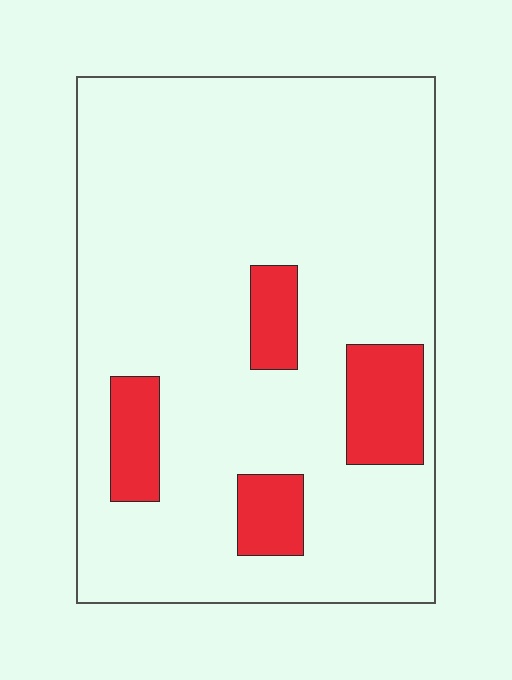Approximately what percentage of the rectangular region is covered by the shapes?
Approximately 15%.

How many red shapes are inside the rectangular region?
4.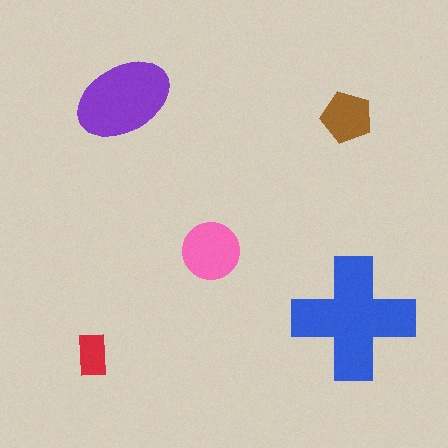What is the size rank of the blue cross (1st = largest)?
1st.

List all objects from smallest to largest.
The red rectangle, the brown pentagon, the pink circle, the purple ellipse, the blue cross.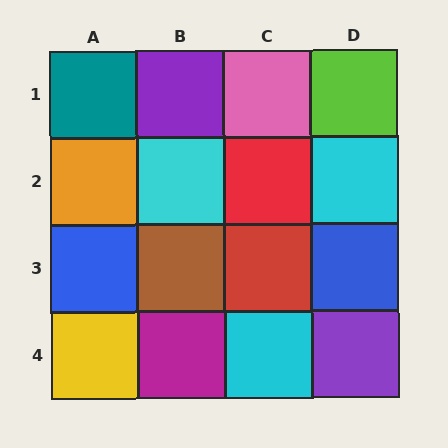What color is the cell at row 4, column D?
Purple.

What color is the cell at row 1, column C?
Pink.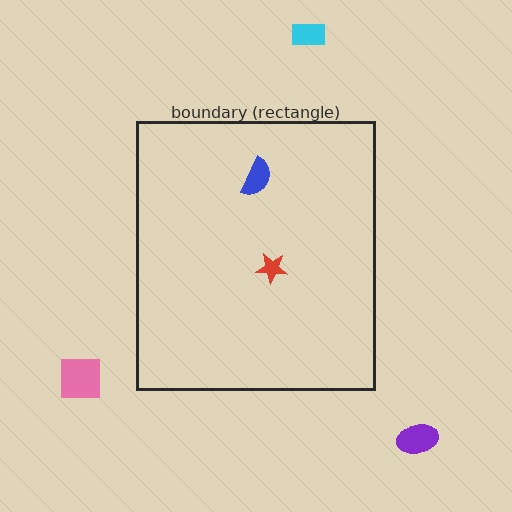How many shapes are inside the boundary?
2 inside, 3 outside.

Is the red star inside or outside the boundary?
Inside.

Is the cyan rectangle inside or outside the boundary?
Outside.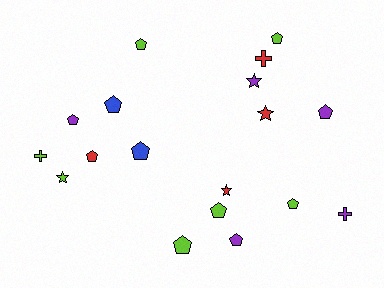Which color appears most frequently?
Lime, with 7 objects.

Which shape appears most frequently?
Pentagon, with 11 objects.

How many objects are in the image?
There are 18 objects.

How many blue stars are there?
There are no blue stars.